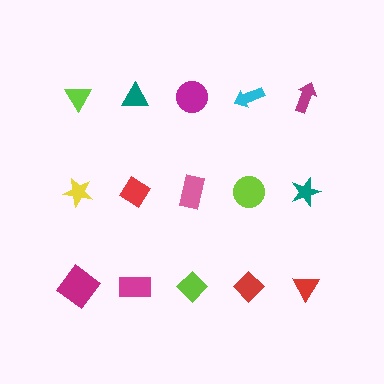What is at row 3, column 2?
A magenta rectangle.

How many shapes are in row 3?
5 shapes.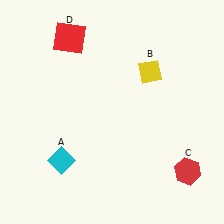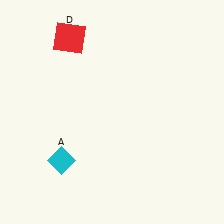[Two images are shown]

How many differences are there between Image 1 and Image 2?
There are 2 differences between the two images.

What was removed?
The red hexagon (C), the yellow diamond (B) were removed in Image 2.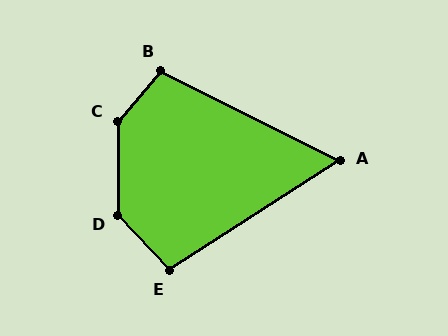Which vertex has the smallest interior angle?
A, at approximately 59 degrees.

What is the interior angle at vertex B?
Approximately 104 degrees (obtuse).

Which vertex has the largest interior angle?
C, at approximately 139 degrees.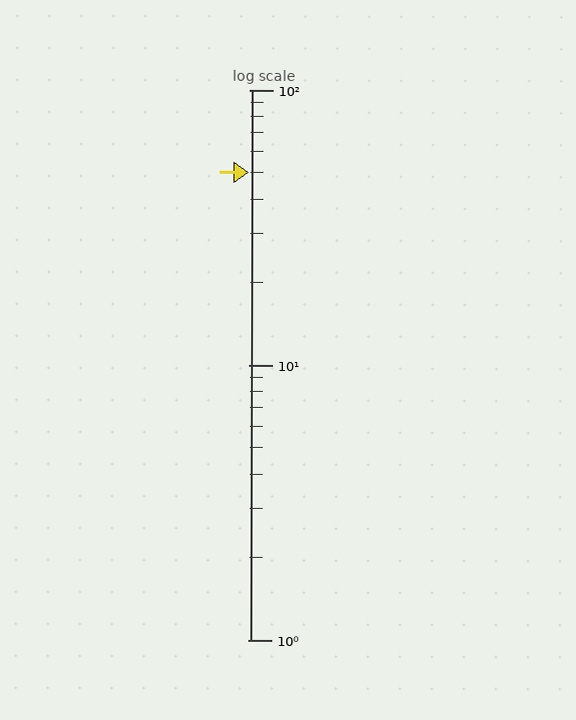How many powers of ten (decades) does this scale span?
The scale spans 2 decades, from 1 to 100.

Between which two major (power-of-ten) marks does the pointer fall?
The pointer is between 10 and 100.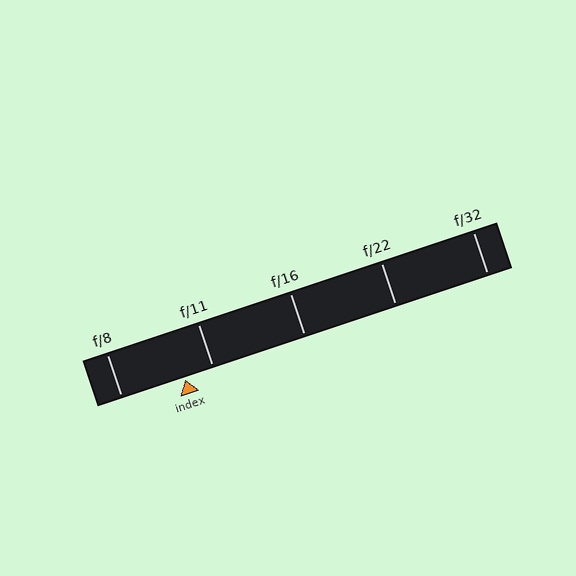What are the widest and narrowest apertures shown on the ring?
The widest aperture shown is f/8 and the narrowest is f/32.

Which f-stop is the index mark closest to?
The index mark is closest to f/11.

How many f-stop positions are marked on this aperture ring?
There are 5 f-stop positions marked.